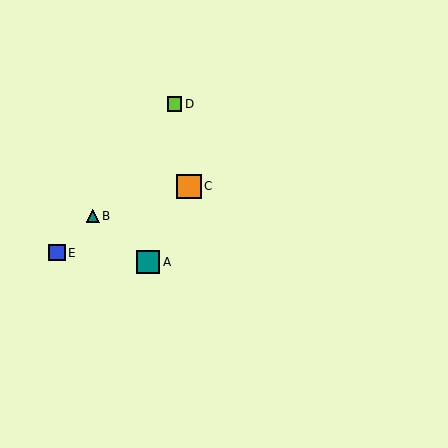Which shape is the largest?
The orange square (labeled C) is the largest.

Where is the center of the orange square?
The center of the orange square is at (189, 186).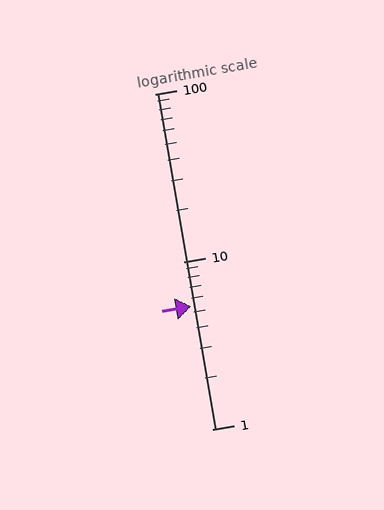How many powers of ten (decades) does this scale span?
The scale spans 2 decades, from 1 to 100.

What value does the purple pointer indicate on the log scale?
The pointer indicates approximately 5.4.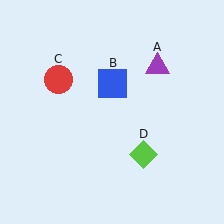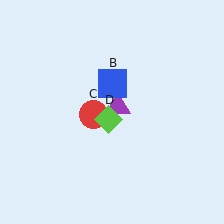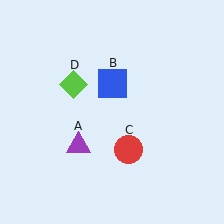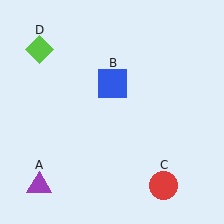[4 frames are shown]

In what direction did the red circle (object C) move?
The red circle (object C) moved down and to the right.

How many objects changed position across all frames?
3 objects changed position: purple triangle (object A), red circle (object C), lime diamond (object D).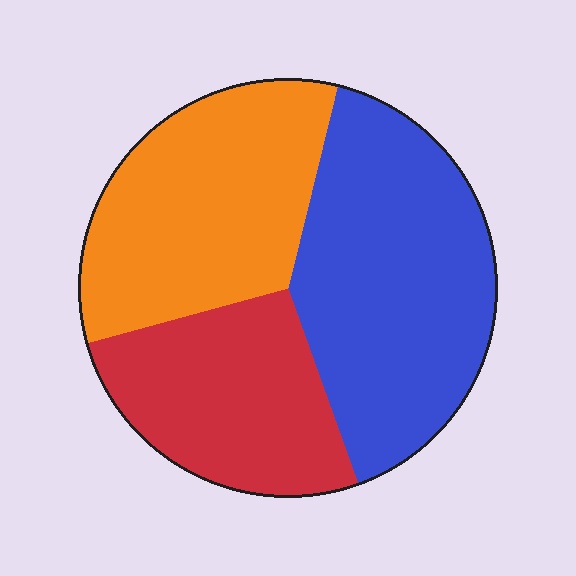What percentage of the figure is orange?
Orange covers 33% of the figure.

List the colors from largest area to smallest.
From largest to smallest: blue, orange, red.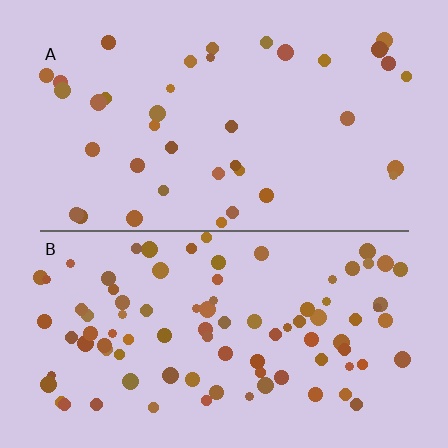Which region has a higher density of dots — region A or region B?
B (the bottom).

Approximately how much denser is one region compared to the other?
Approximately 2.3× — region B over region A.